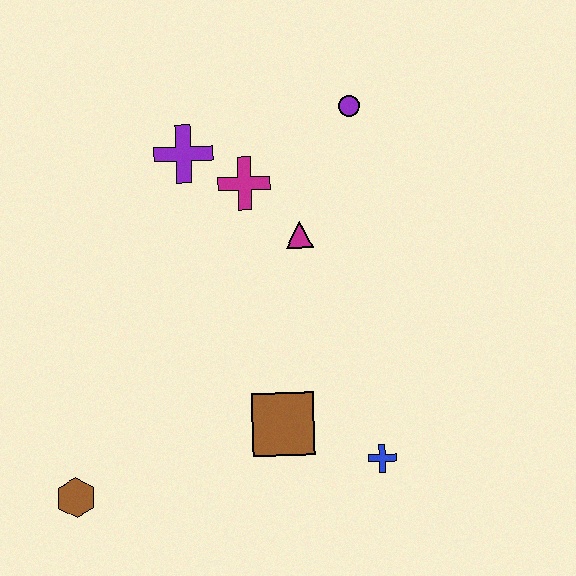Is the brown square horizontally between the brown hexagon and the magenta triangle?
Yes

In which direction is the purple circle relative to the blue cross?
The purple circle is above the blue cross.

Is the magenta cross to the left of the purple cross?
No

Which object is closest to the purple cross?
The magenta cross is closest to the purple cross.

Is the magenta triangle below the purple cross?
Yes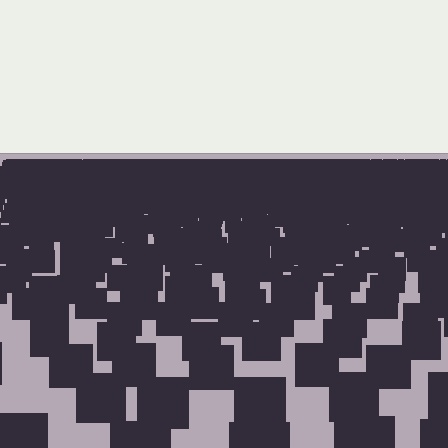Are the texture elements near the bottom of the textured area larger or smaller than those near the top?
Larger. Near the bottom, elements are closer to the viewer and appear at a bigger on-screen size.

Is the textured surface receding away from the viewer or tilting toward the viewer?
The surface is receding away from the viewer. Texture elements get smaller and denser toward the top.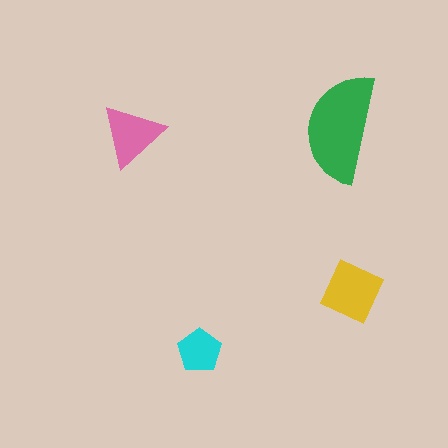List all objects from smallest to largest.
The cyan pentagon, the pink triangle, the yellow diamond, the green semicircle.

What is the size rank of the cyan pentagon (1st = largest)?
4th.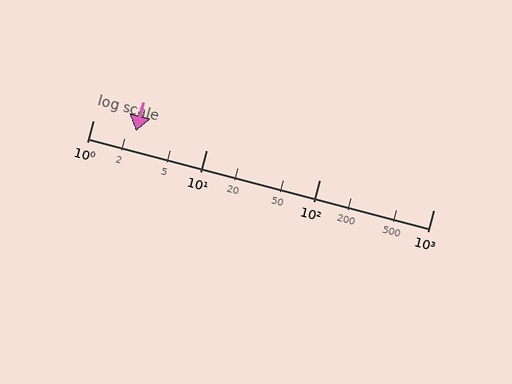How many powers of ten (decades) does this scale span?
The scale spans 3 decades, from 1 to 1000.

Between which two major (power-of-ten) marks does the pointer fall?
The pointer is between 1 and 10.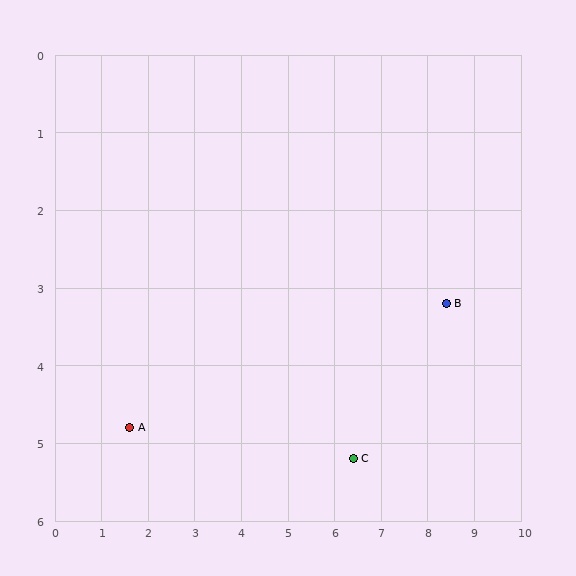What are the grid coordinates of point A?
Point A is at approximately (1.6, 4.8).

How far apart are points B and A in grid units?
Points B and A are about 7.0 grid units apart.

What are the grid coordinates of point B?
Point B is at approximately (8.4, 3.2).